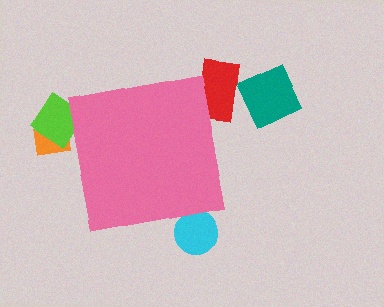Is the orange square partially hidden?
Yes, the orange square is partially hidden behind the pink square.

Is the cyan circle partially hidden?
Yes, the cyan circle is partially hidden behind the pink square.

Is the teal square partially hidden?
No, the teal square is fully visible.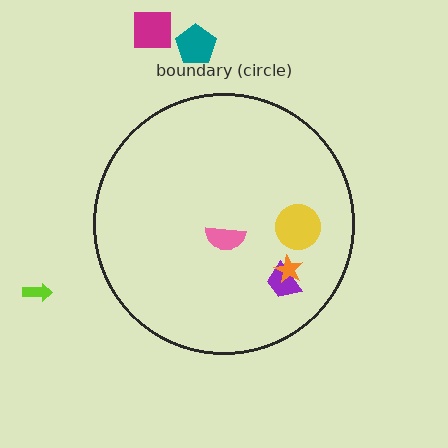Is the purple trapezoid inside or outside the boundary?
Inside.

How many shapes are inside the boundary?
4 inside, 3 outside.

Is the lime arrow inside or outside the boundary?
Outside.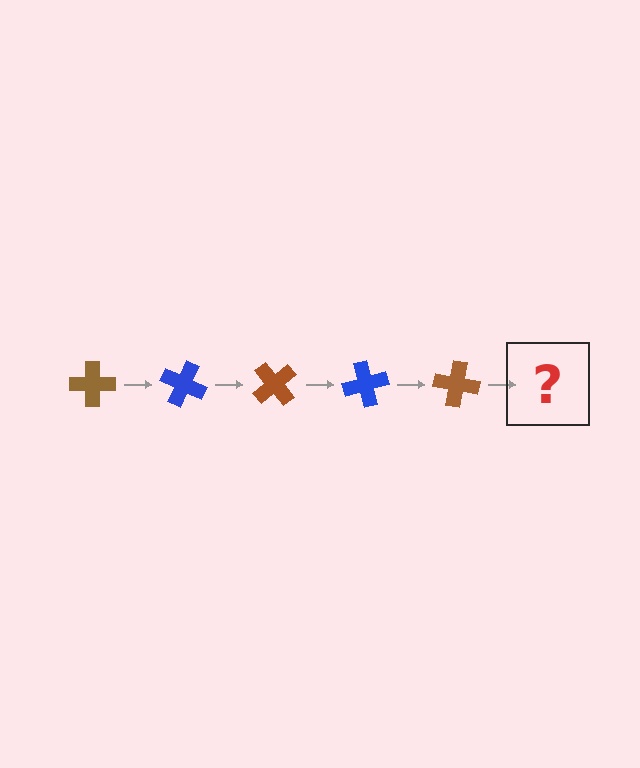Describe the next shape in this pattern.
It should be a blue cross, rotated 125 degrees from the start.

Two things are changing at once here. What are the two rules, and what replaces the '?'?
The two rules are that it rotates 25 degrees each step and the color cycles through brown and blue. The '?' should be a blue cross, rotated 125 degrees from the start.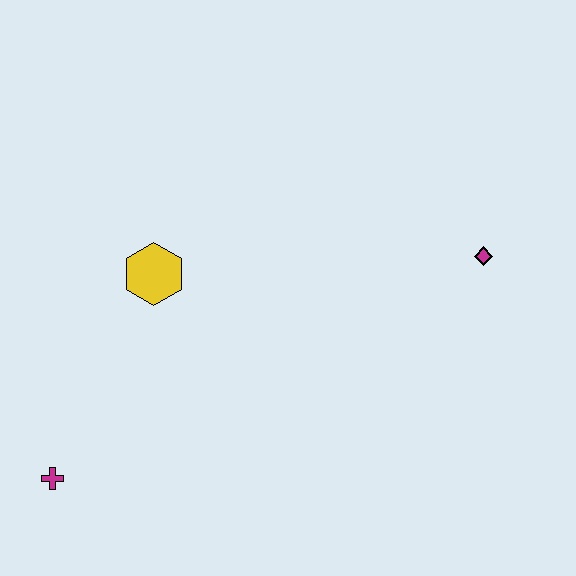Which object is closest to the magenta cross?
The yellow hexagon is closest to the magenta cross.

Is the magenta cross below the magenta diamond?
Yes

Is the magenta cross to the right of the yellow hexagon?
No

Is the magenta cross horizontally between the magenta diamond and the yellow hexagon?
No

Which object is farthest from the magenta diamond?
The magenta cross is farthest from the magenta diamond.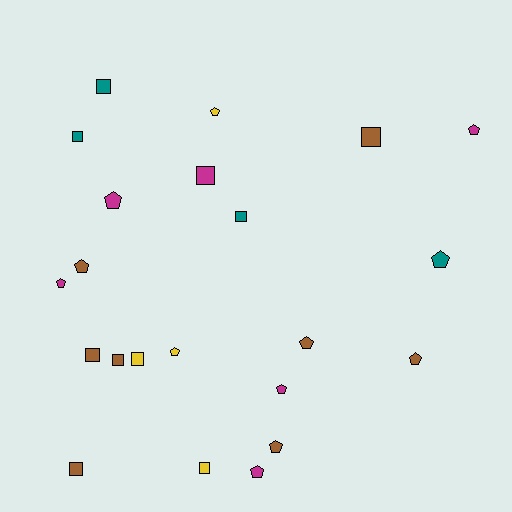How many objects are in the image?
There are 22 objects.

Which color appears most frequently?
Brown, with 8 objects.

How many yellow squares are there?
There are 2 yellow squares.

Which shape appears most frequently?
Pentagon, with 12 objects.